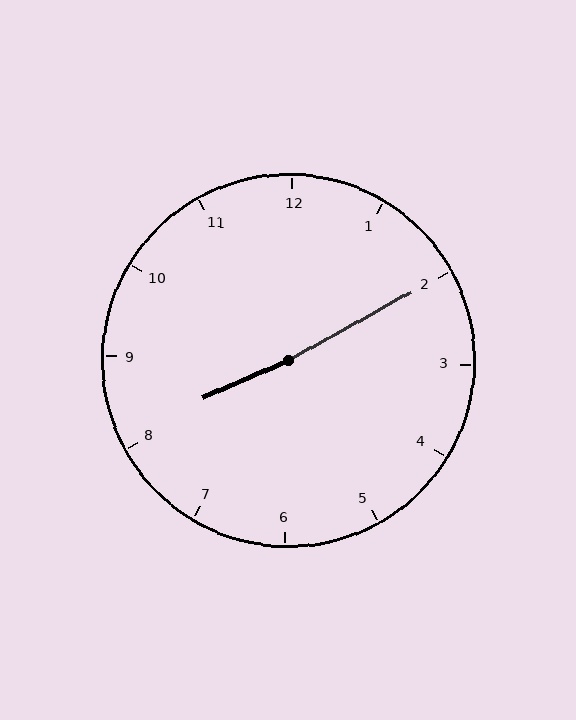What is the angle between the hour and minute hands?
Approximately 175 degrees.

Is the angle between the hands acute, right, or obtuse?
It is obtuse.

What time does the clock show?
8:10.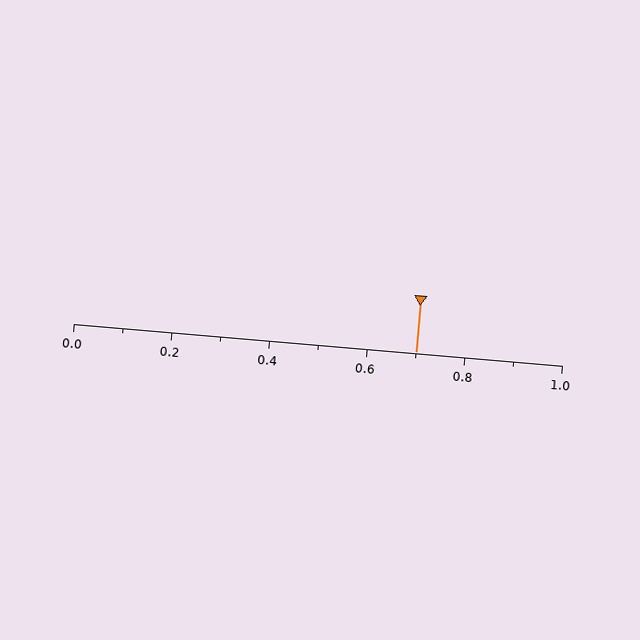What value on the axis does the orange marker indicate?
The marker indicates approximately 0.7.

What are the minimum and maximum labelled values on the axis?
The axis runs from 0.0 to 1.0.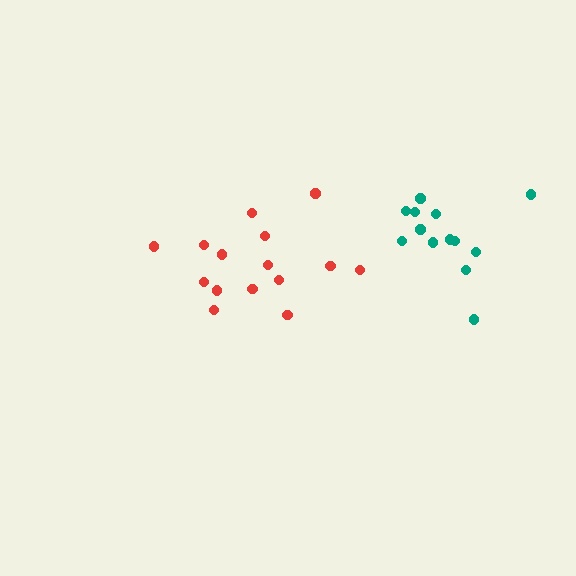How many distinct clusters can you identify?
There are 2 distinct clusters.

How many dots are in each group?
Group 1: 15 dots, Group 2: 13 dots (28 total).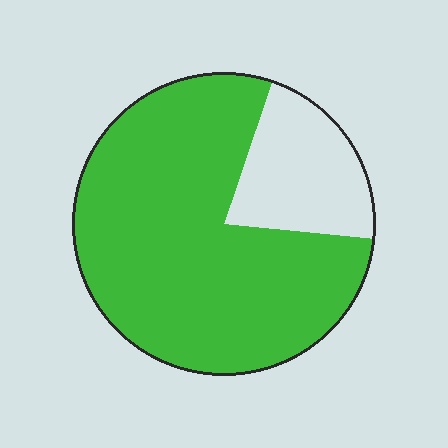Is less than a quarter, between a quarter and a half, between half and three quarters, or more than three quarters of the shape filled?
More than three quarters.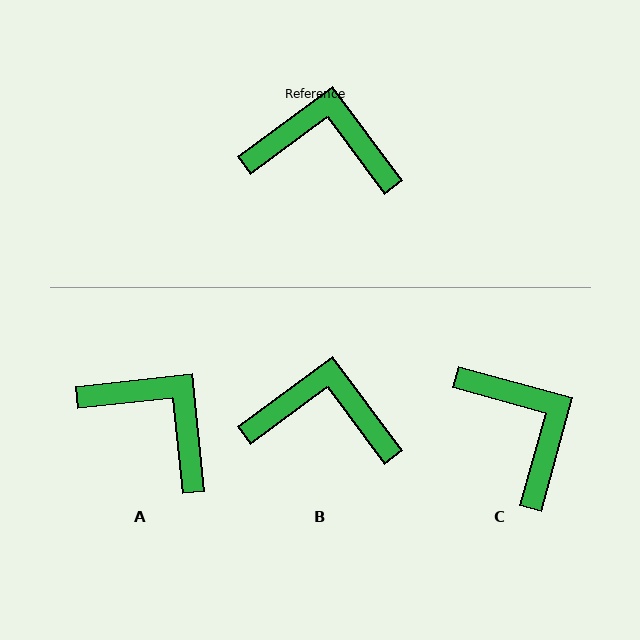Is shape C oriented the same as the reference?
No, it is off by about 52 degrees.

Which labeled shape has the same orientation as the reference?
B.